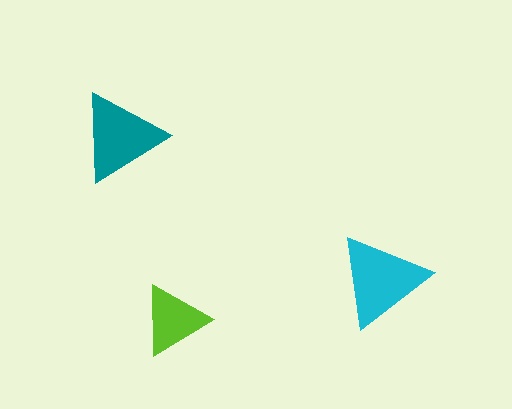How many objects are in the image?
There are 3 objects in the image.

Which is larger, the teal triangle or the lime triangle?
The teal one.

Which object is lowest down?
The lime triangle is bottommost.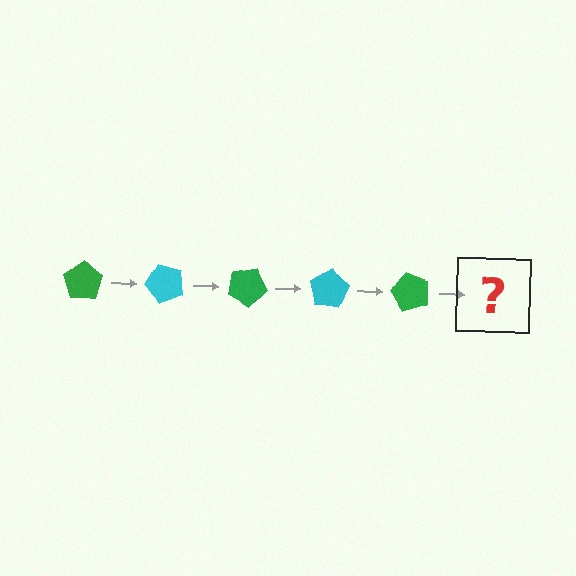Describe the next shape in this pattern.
It should be a cyan pentagon, rotated 250 degrees from the start.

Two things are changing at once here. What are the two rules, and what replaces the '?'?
The two rules are that it rotates 50 degrees each step and the color cycles through green and cyan. The '?' should be a cyan pentagon, rotated 250 degrees from the start.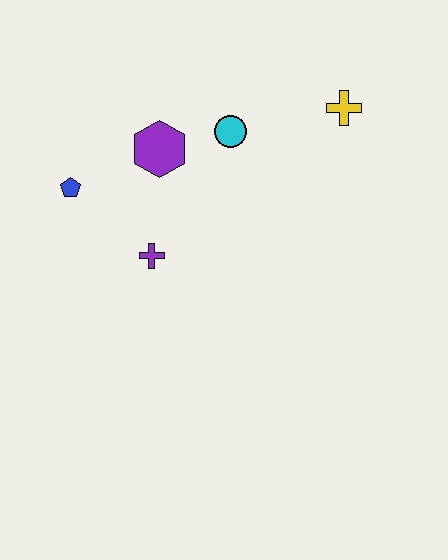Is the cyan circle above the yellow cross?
No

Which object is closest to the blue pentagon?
The purple hexagon is closest to the blue pentagon.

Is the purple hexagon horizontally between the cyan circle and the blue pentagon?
Yes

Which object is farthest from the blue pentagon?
The yellow cross is farthest from the blue pentagon.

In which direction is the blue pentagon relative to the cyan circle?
The blue pentagon is to the left of the cyan circle.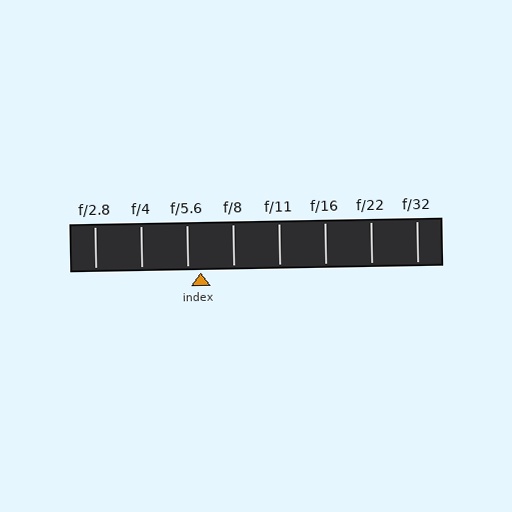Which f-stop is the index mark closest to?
The index mark is closest to f/5.6.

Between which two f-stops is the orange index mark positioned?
The index mark is between f/5.6 and f/8.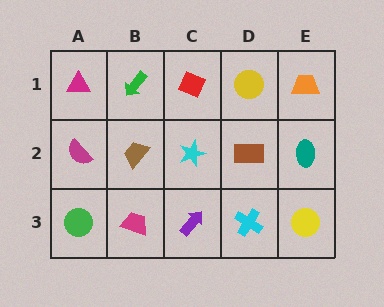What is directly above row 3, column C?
A cyan star.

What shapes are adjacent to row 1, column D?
A brown rectangle (row 2, column D), a red diamond (row 1, column C), an orange trapezoid (row 1, column E).